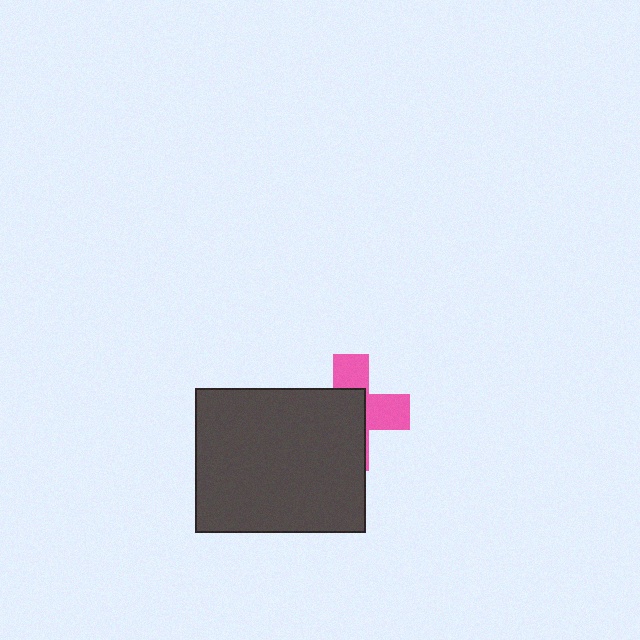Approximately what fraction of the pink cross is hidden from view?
Roughly 58% of the pink cross is hidden behind the dark gray rectangle.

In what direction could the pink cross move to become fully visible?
The pink cross could move toward the upper-right. That would shift it out from behind the dark gray rectangle entirely.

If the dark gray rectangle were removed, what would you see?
You would see the complete pink cross.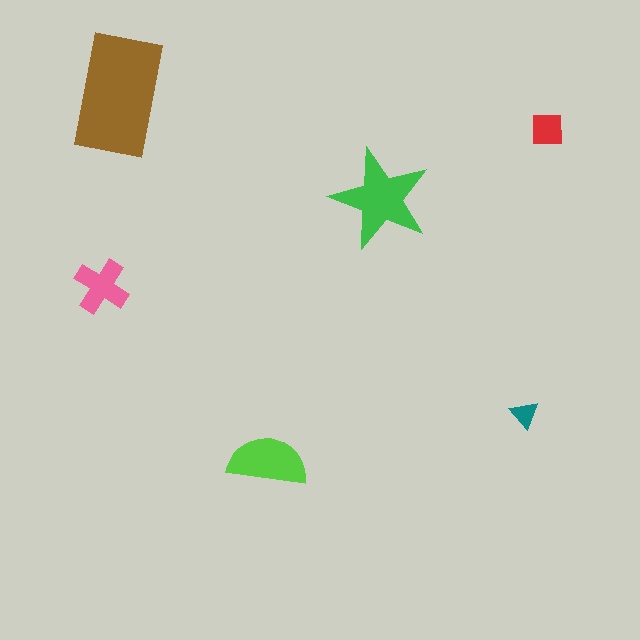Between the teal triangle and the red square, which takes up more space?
The red square.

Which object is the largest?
The brown rectangle.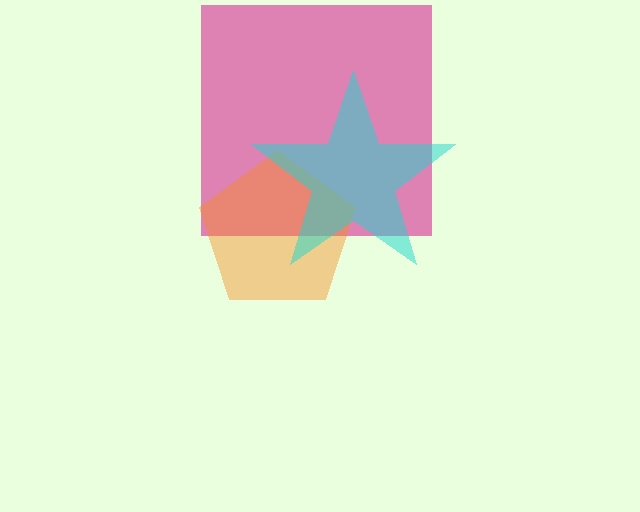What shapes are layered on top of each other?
The layered shapes are: a magenta square, an orange pentagon, a cyan star.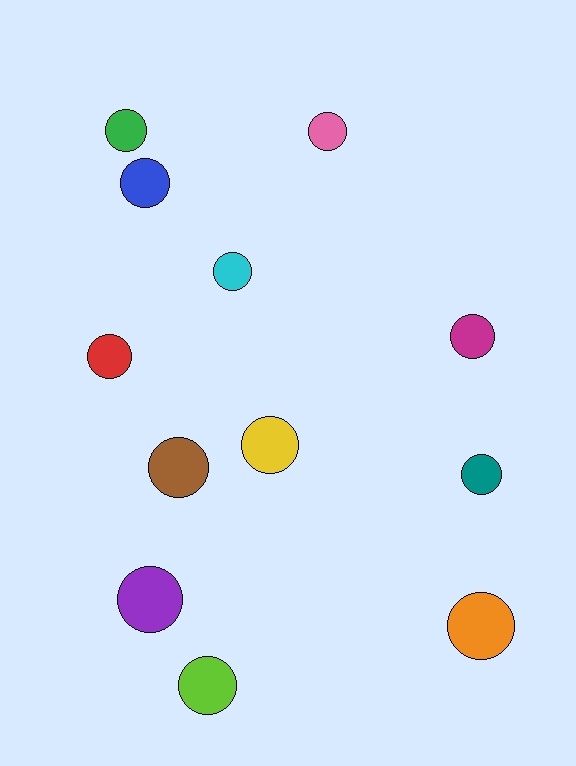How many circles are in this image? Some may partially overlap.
There are 12 circles.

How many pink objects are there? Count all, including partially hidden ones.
There is 1 pink object.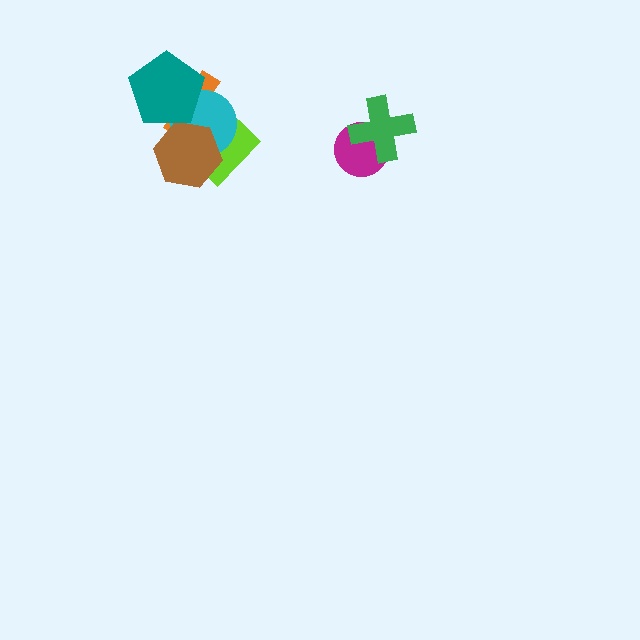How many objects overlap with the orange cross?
4 objects overlap with the orange cross.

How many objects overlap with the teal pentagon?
4 objects overlap with the teal pentagon.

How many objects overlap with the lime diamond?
4 objects overlap with the lime diamond.